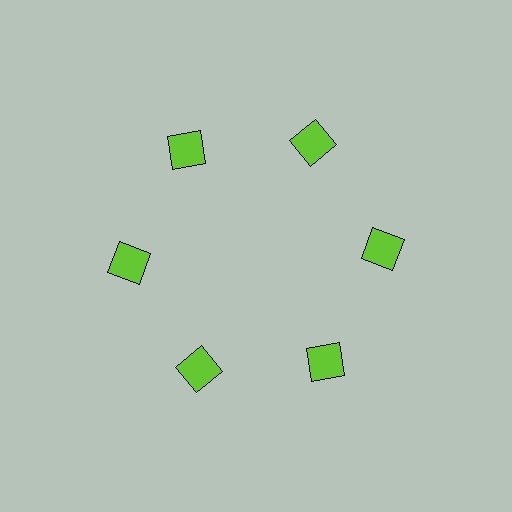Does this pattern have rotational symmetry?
Yes, this pattern has 6-fold rotational symmetry. It looks the same after rotating 60 degrees around the center.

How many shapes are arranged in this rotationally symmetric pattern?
There are 6 shapes, arranged in 6 groups of 1.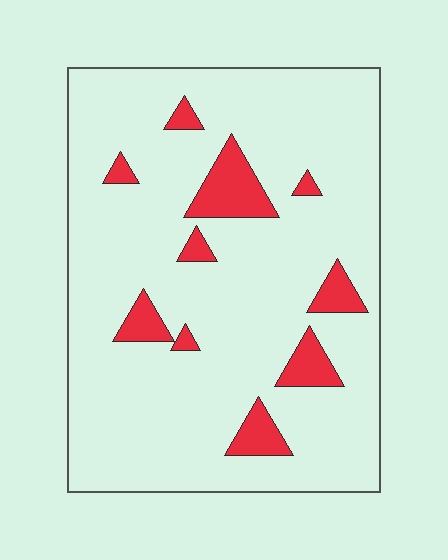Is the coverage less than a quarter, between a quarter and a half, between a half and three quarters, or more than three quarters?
Less than a quarter.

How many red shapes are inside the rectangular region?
10.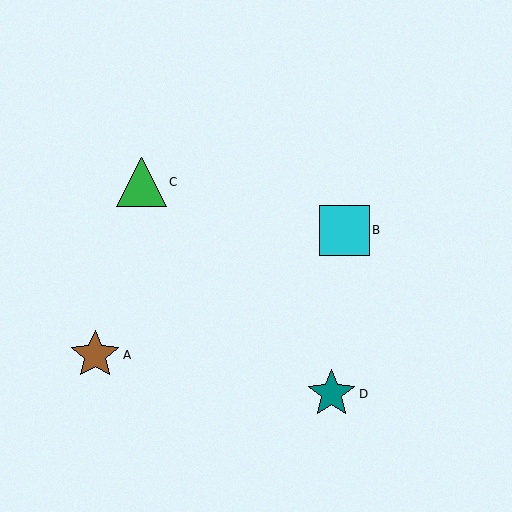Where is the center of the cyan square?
The center of the cyan square is at (344, 230).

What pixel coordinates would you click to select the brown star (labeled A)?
Click at (95, 355) to select the brown star A.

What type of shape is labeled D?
Shape D is a teal star.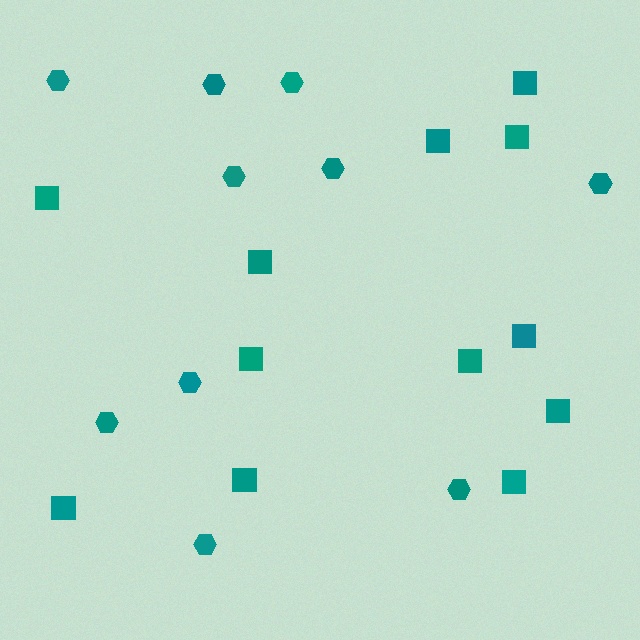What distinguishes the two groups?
There are 2 groups: one group of squares (12) and one group of hexagons (10).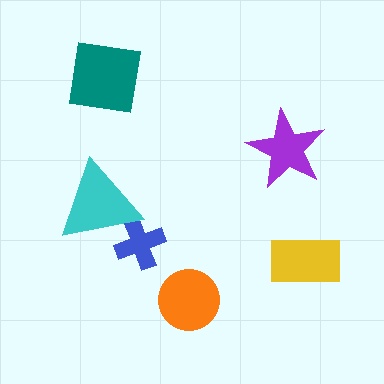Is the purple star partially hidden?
No, no other shape covers it.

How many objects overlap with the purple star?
0 objects overlap with the purple star.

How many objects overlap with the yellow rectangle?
0 objects overlap with the yellow rectangle.